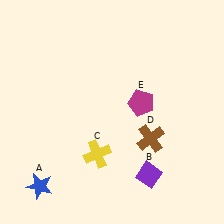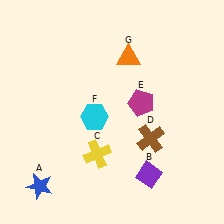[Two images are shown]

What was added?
A cyan hexagon (F), an orange triangle (G) were added in Image 2.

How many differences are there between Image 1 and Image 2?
There are 2 differences between the two images.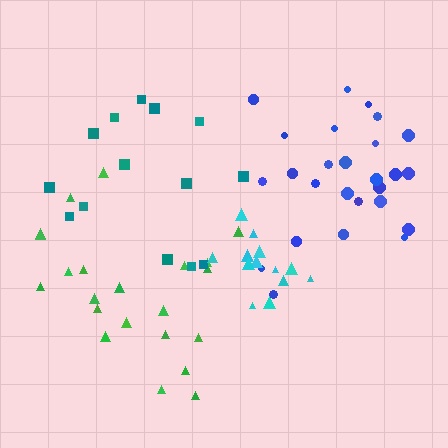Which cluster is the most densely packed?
Cyan.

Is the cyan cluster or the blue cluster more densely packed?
Cyan.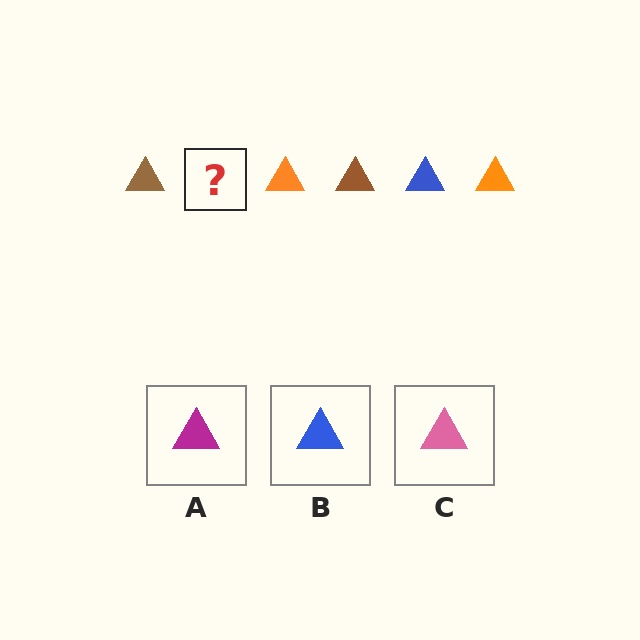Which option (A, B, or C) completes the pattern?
B.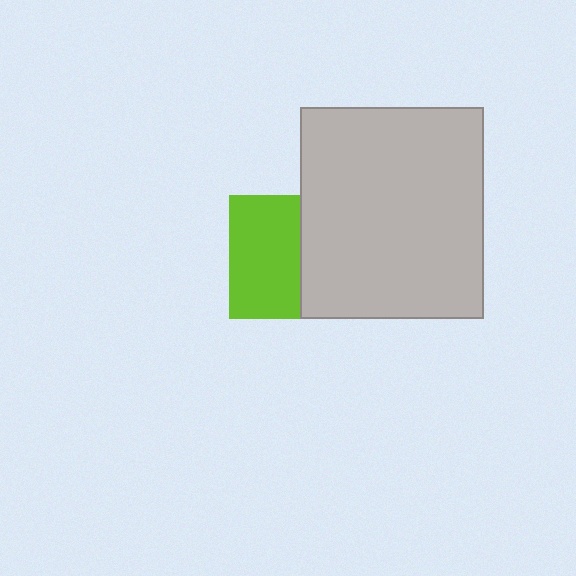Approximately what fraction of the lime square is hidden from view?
Roughly 44% of the lime square is hidden behind the light gray rectangle.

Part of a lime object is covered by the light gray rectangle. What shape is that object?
It is a square.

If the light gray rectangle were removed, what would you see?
You would see the complete lime square.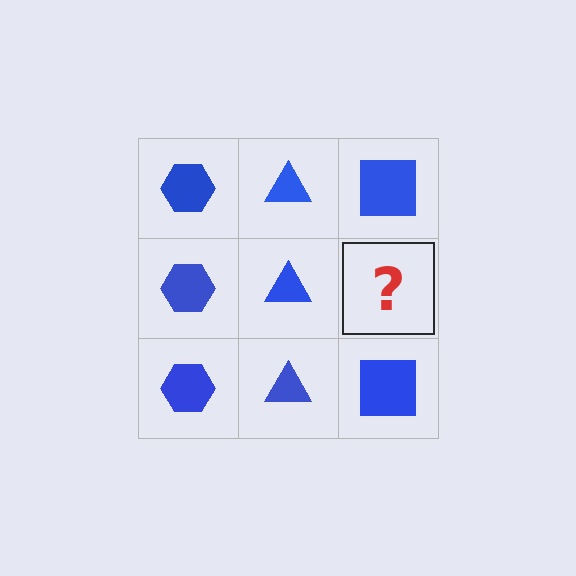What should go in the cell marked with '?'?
The missing cell should contain a blue square.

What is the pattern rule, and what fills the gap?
The rule is that each column has a consistent shape. The gap should be filled with a blue square.